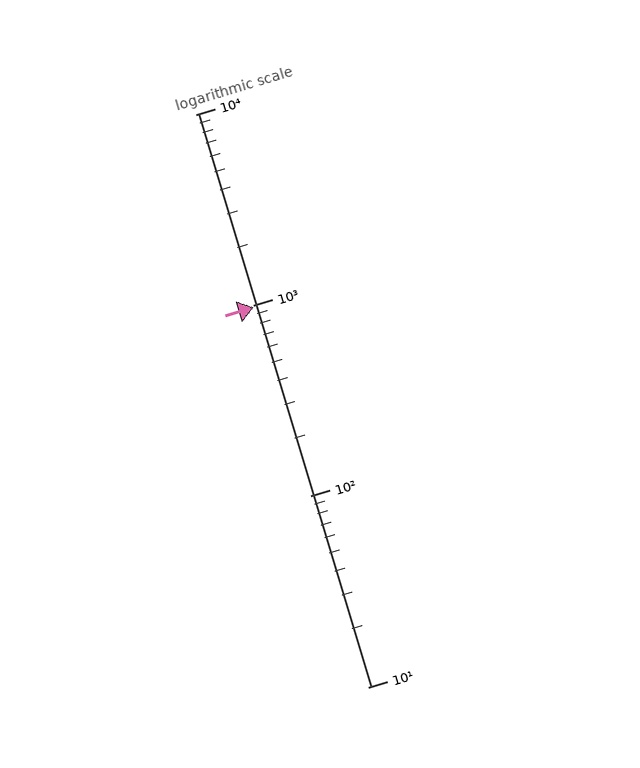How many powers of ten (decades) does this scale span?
The scale spans 3 decades, from 10 to 10000.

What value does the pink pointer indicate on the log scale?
The pointer indicates approximately 980.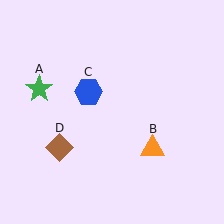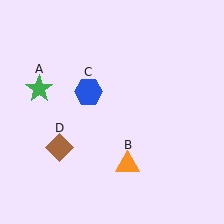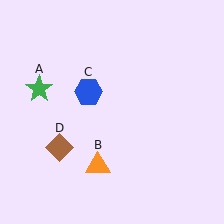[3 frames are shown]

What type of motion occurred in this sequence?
The orange triangle (object B) rotated clockwise around the center of the scene.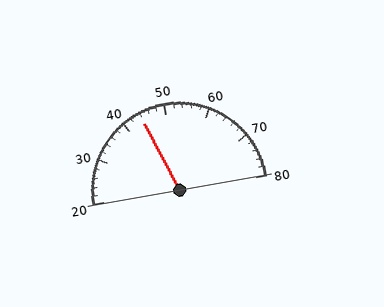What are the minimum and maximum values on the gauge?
The gauge ranges from 20 to 80.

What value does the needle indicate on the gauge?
The needle indicates approximately 44.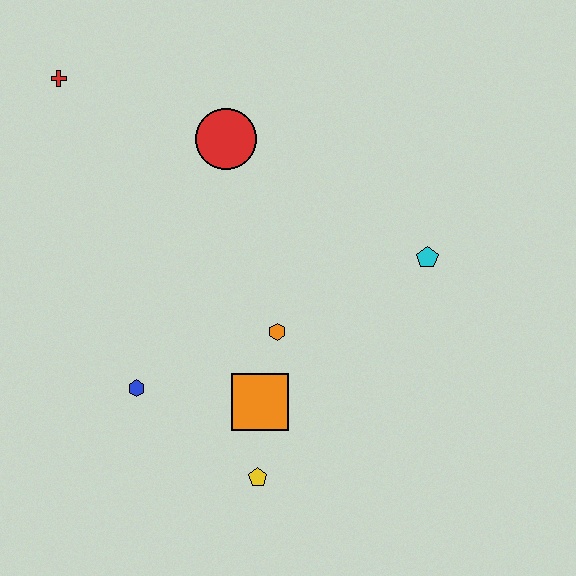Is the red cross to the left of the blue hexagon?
Yes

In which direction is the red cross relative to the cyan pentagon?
The red cross is to the left of the cyan pentagon.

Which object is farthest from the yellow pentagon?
The red cross is farthest from the yellow pentagon.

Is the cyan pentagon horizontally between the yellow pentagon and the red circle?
No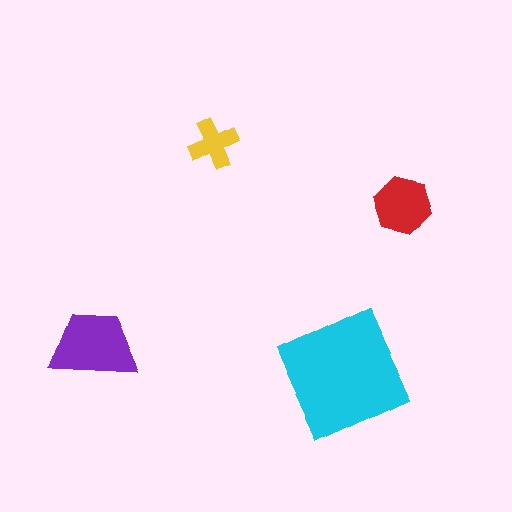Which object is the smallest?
The yellow cross.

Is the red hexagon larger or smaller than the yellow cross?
Larger.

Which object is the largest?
The cyan square.